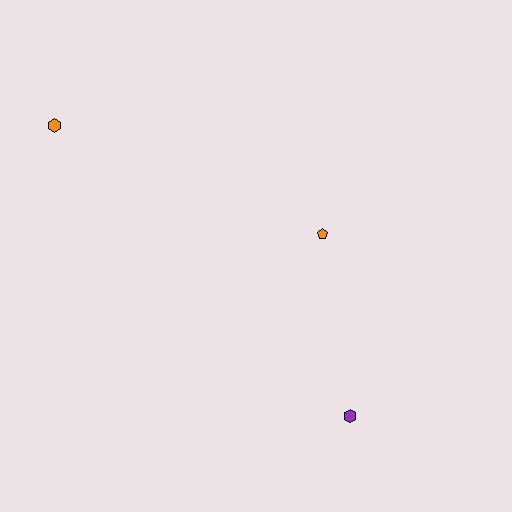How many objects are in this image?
There are 3 objects.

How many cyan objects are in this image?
There are no cyan objects.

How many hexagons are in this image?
There are 2 hexagons.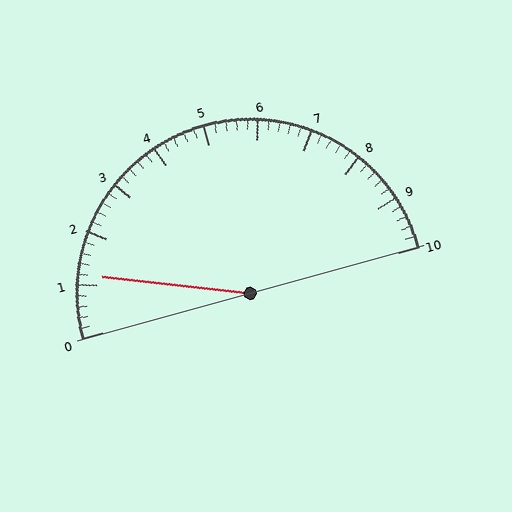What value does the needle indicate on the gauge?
The needle indicates approximately 1.2.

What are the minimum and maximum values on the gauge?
The gauge ranges from 0 to 10.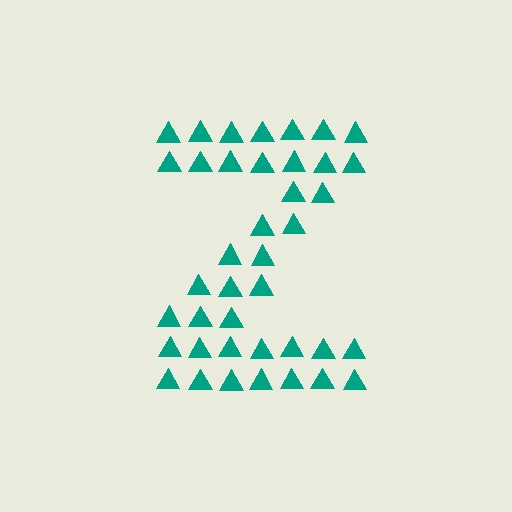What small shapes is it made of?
It is made of small triangles.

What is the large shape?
The large shape is the letter Z.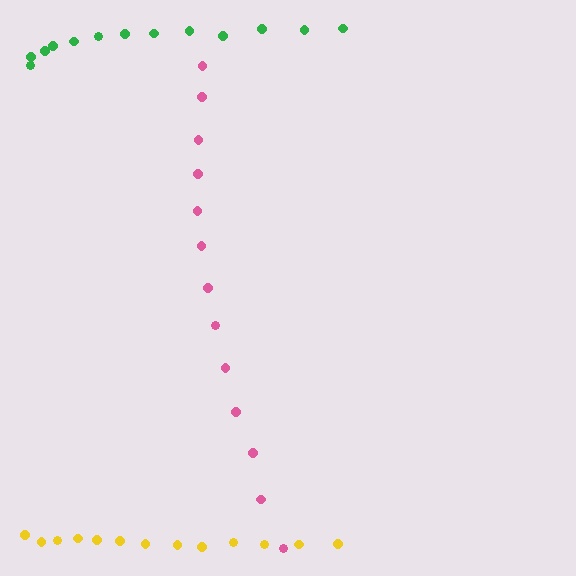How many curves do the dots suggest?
There are 3 distinct paths.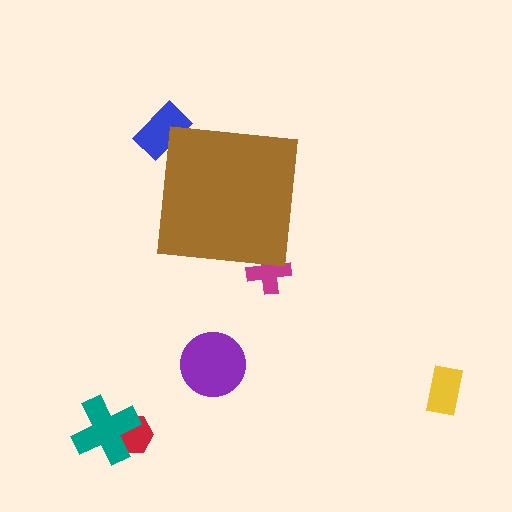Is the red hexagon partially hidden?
No, the red hexagon is fully visible.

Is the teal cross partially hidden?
No, the teal cross is fully visible.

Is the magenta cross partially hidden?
Yes, the magenta cross is partially hidden behind the brown square.